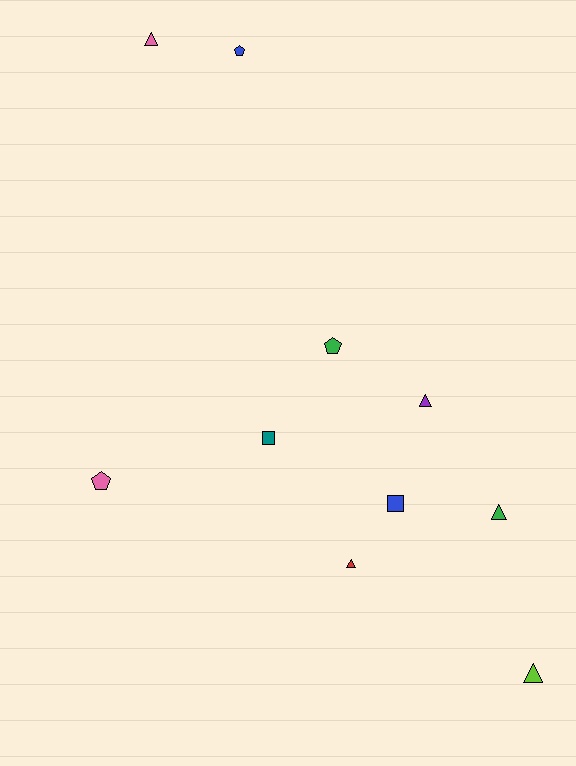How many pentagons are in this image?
There are 3 pentagons.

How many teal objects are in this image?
There is 1 teal object.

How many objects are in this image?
There are 10 objects.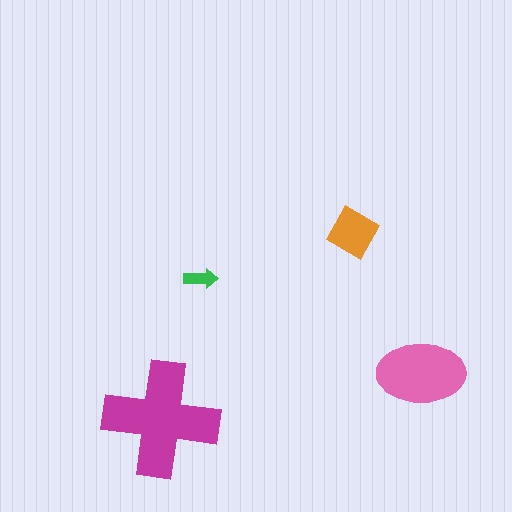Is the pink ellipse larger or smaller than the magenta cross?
Smaller.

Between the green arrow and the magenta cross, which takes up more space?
The magenta cross.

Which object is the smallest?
The green arrow.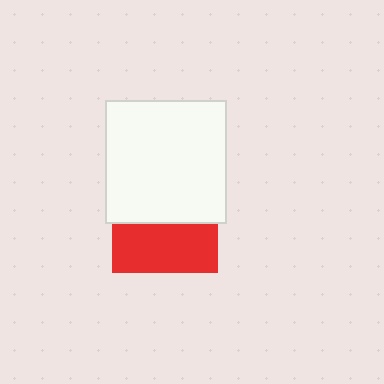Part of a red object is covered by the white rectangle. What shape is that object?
It is a square.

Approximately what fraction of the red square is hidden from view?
Roughly 53% of the red square is hidden behind the white rectangle.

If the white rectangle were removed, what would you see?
You would see the complete red square.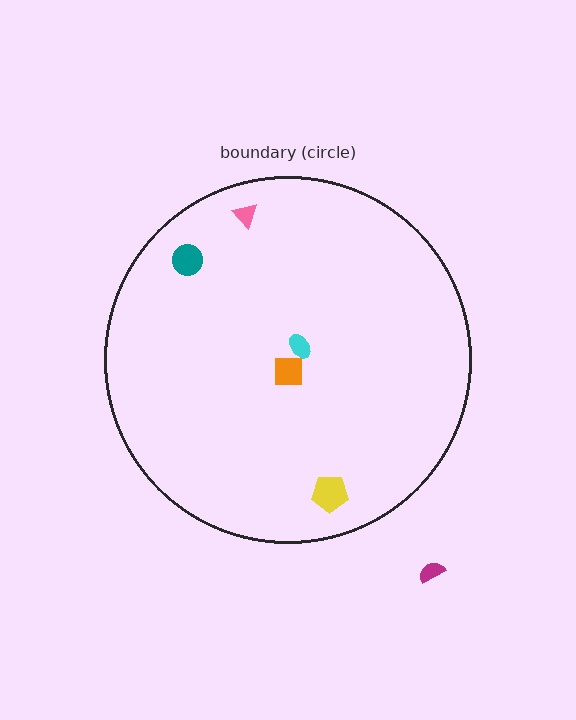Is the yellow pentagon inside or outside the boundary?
Inside.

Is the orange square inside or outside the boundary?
Inside.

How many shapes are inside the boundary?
5 inside, 1 outside.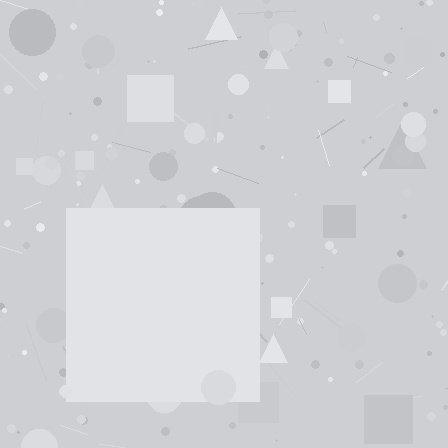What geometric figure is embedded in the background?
A square is embedded in the background.